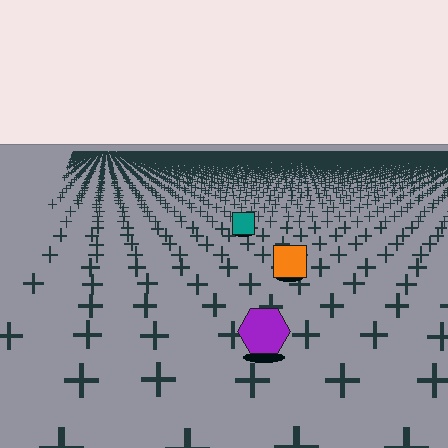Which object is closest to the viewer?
The purple hexagon is closest. The texture marks near it are larger and more spread out.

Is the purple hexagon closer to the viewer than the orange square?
Yes. The purple hexagon is closer — you can tell from the texture gradient: the ground texture is coarser near it.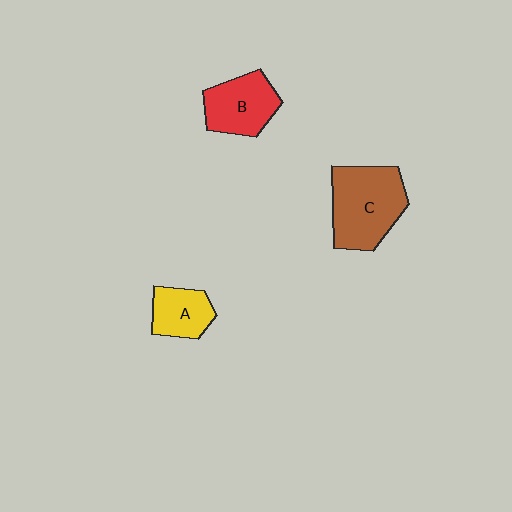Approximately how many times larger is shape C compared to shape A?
Approximately 1.9 times.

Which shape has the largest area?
Shape C (brown).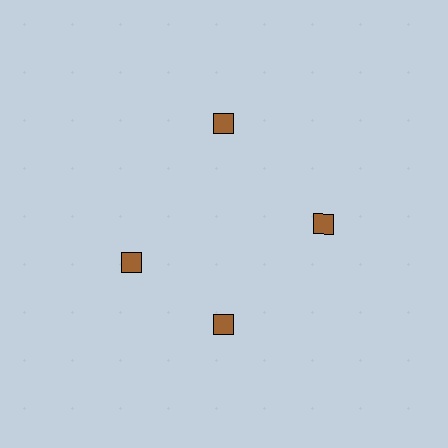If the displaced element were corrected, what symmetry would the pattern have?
It would have 4-fold rotational symmetry — the pattern would map onto itself every 90 degrees.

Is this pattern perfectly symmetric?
No. The 4 brown squares are arranged in a ring, but one element near the 9 o'clock position is rotated out of alignment along the ring, breaking the 4-fold rotational symmetry.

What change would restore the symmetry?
The symmetry would be restored by rotating it back into even spacing with its neighbors so that all 4 squares sit at equal angles and equal distance from the center.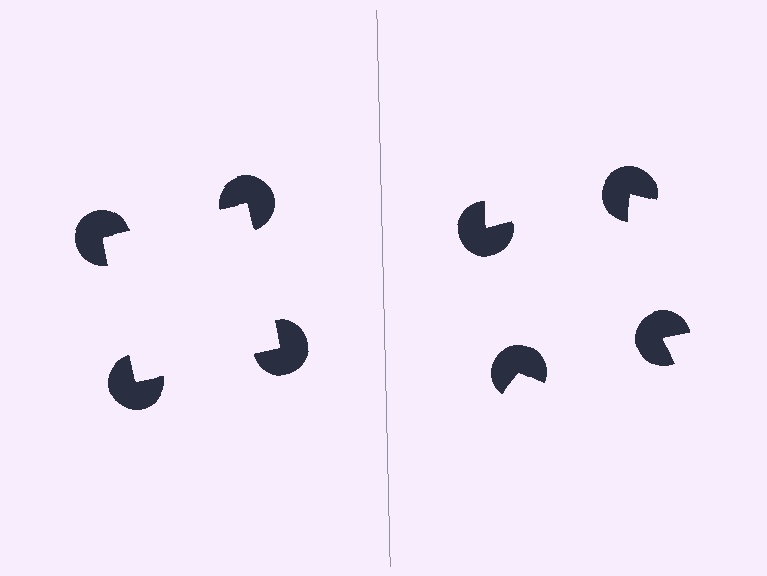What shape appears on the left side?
An illusory square.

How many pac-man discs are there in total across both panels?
8 — 4 on each side.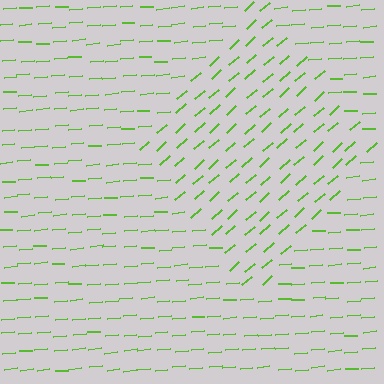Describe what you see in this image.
The image is filled with small lime line segments. A diamond region in the image has lines oriented differently from the surrounding lines, creating a visible texture boundary.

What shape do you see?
I see a diamond.